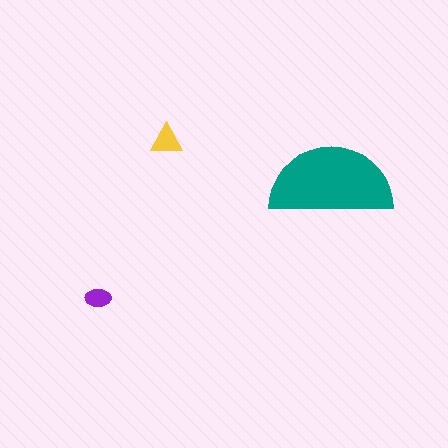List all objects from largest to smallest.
The teal semicircle, the yellow triangle, the purple ellipse.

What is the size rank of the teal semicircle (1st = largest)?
1st.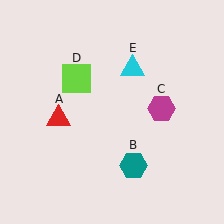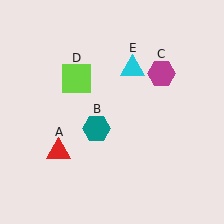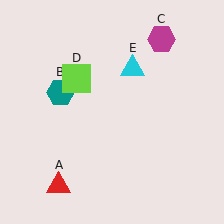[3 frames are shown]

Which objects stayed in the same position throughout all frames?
Lime square (object D) and cyan triangle (object E) remained stationary.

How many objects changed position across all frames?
3 objects changed position: red triangle (object A), teal hexagon (object B), magenta hexagon (object C).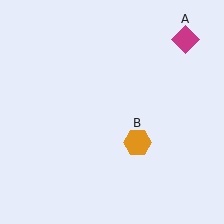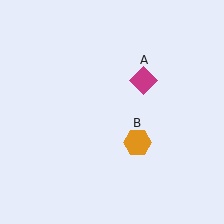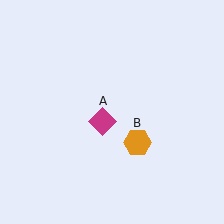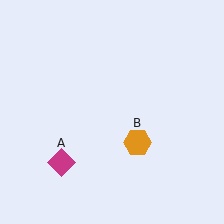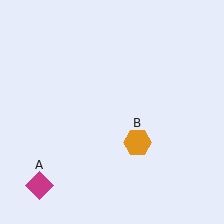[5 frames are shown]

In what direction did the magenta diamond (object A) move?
The magenta diamond (object A) moved down and to the left.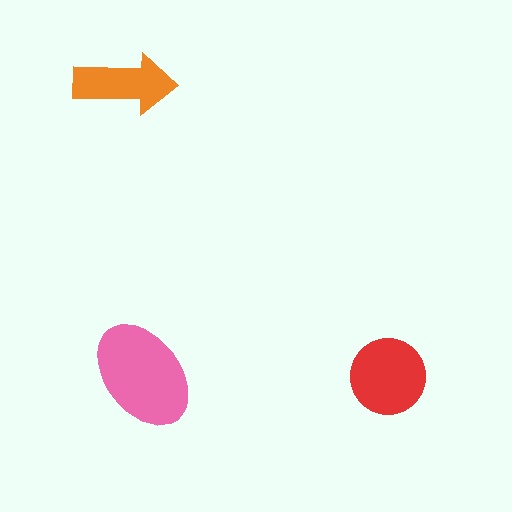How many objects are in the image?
There are 3 objects in the image.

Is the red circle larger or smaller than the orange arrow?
Larger.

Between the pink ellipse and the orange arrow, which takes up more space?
The pink ellipse.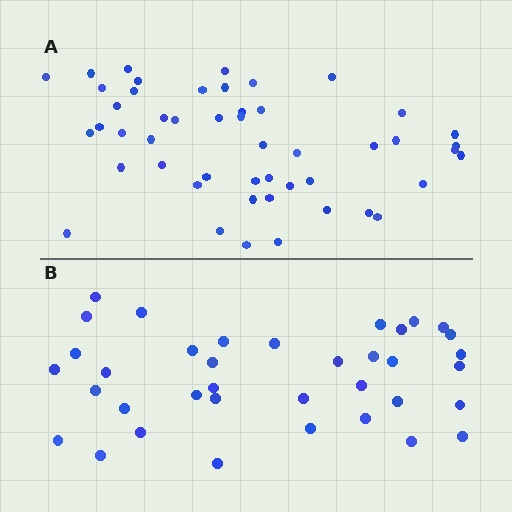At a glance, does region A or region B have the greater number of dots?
Region A (the top region) has more dots.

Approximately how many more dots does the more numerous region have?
Region A has roughly 12 or so more dots than region B.